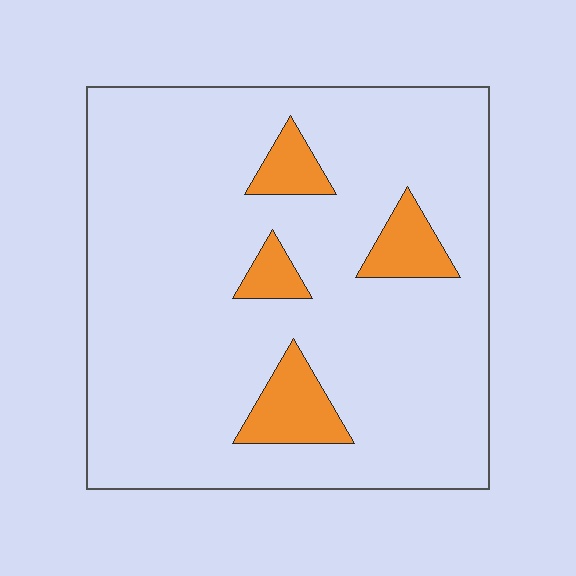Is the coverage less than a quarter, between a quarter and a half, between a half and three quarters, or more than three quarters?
Less than a quarter.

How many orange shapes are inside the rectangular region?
4.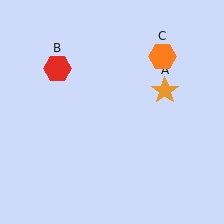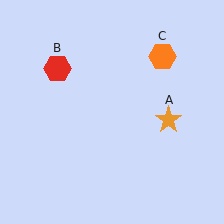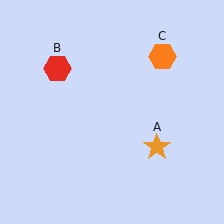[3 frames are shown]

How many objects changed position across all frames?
1 object changed position: orange star (object A).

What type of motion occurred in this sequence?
The orange star (object A) rotated clockwise around the center of the scene.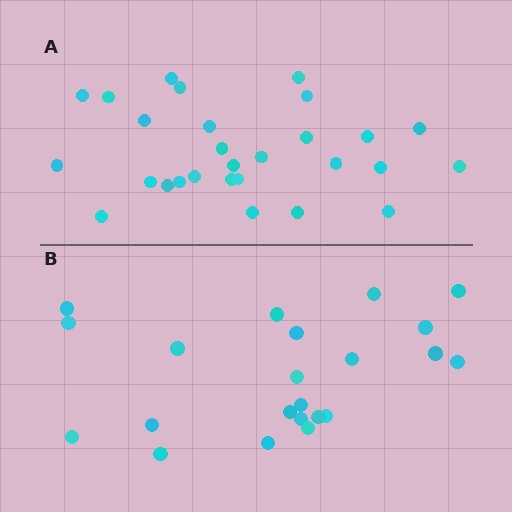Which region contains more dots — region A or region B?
Region A (the top region) has more dots.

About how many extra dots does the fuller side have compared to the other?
Region A has about 6 more dots than region B.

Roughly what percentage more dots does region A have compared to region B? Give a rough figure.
About 25% more.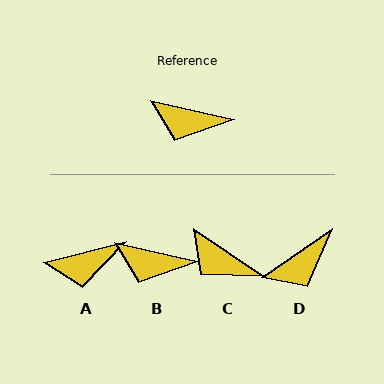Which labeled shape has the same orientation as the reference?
B.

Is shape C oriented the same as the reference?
No, it is off by about 22 degrees.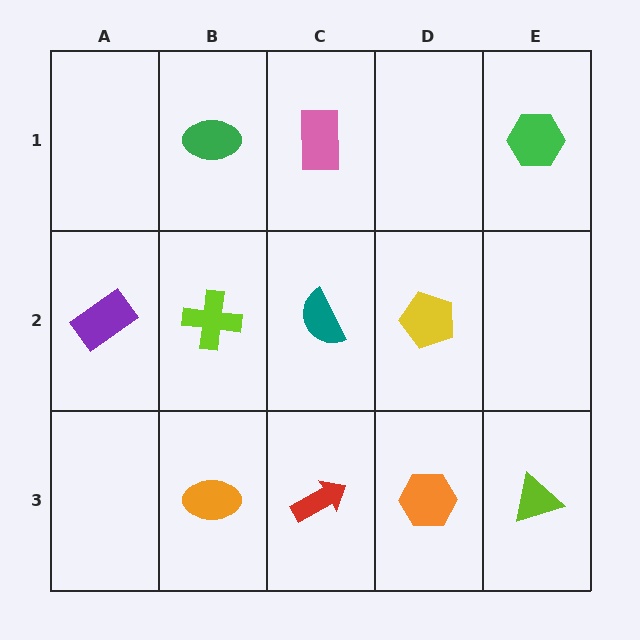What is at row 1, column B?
A green ellipse.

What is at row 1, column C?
A pink rectangle.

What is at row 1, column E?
A green hexagon.